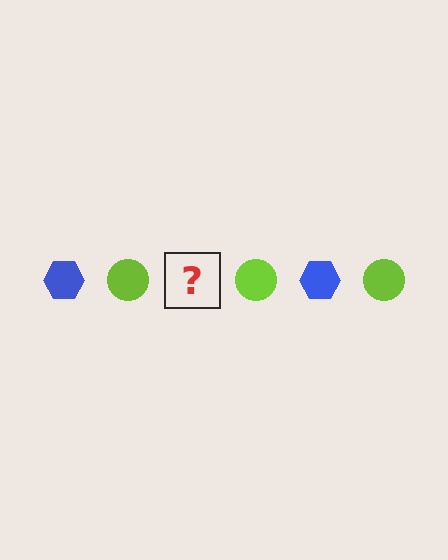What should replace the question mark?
The question mark should be replaced with a blue hexagon.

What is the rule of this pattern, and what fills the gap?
The rule is that the pattern alternates between blue hexagon and lime circle. The gap should be filled with a blue hexagon.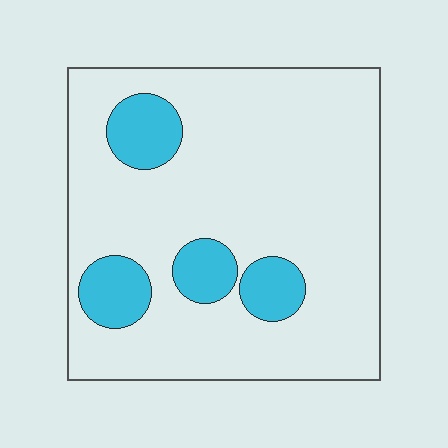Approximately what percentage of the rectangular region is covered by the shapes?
Approximately 15%.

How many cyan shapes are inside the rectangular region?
4.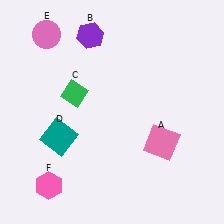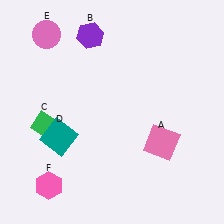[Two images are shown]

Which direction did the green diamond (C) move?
The green diamond (C) moved down.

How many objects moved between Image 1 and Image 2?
1 object moved between the two images.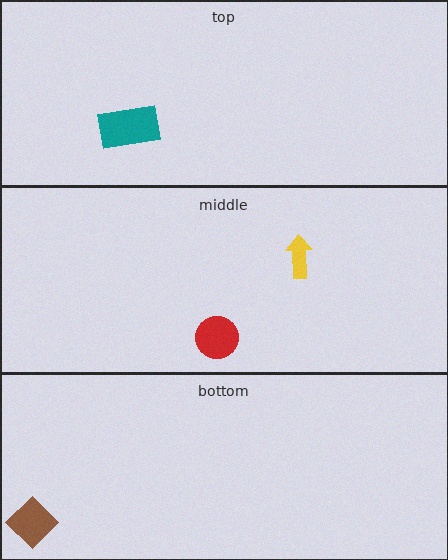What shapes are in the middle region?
The red circle, the yellow arrow.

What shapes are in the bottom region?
The brown diamond.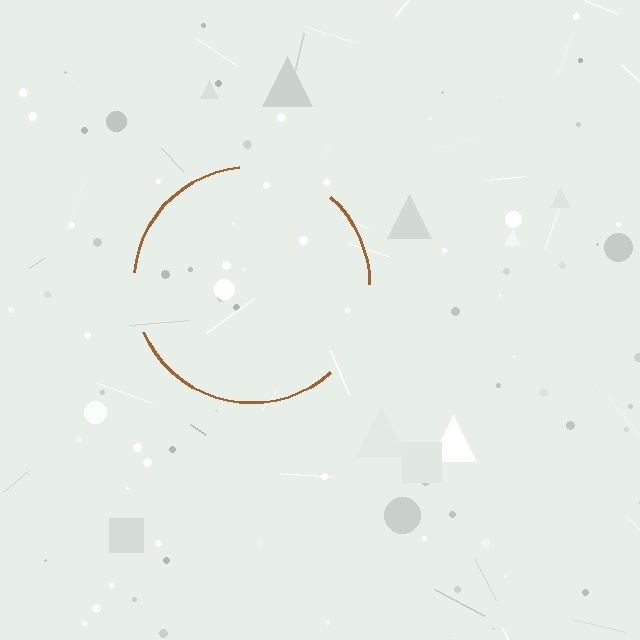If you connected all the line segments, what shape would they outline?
They would outline a circle.